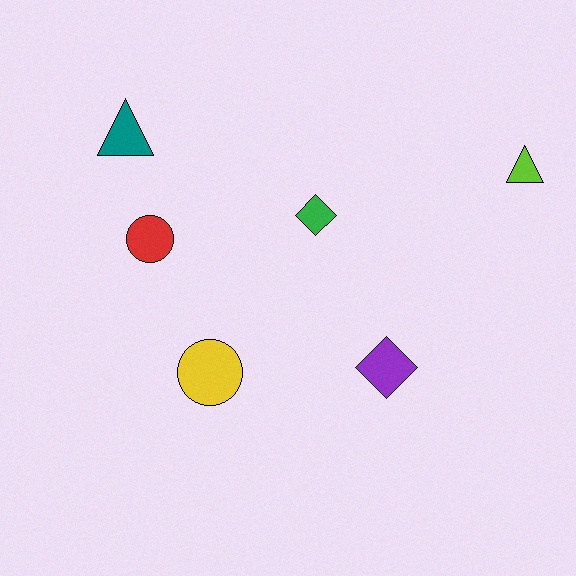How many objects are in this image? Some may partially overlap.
There are 6 objects.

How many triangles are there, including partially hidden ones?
There are 2 triangles.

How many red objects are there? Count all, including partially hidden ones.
There is 1 red object.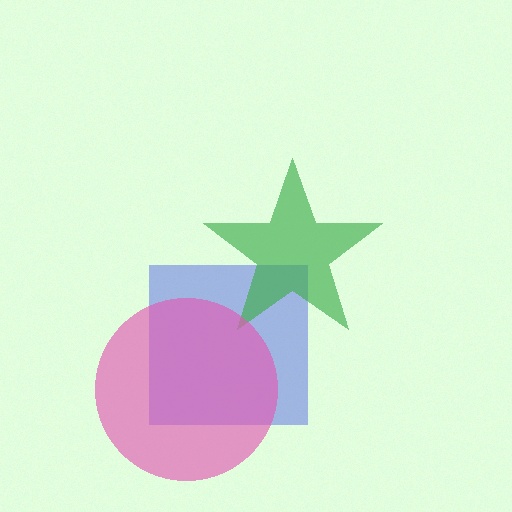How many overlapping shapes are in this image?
There are 3 overlapping shapes in the image.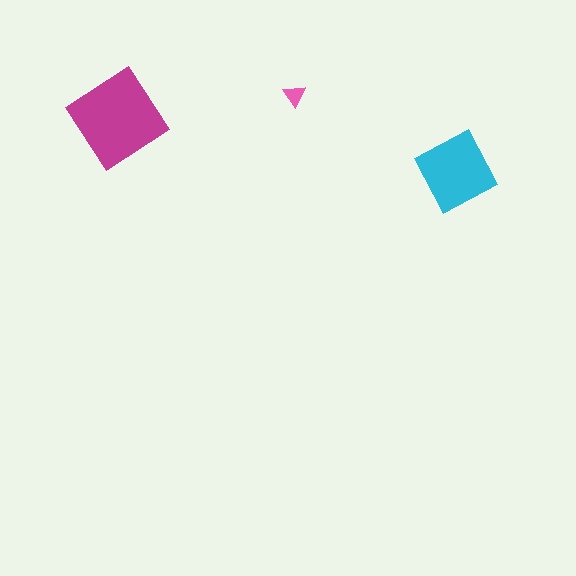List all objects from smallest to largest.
The pink triangle, the cyan square, the magenta diamond.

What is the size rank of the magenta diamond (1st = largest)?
1st.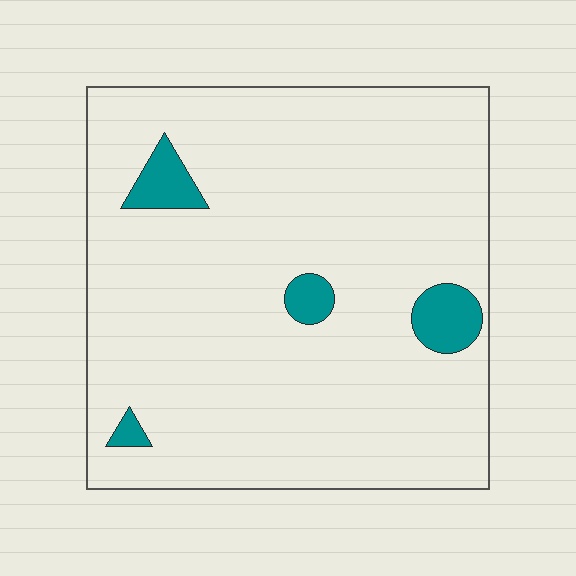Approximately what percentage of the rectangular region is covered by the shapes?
Approximately 5%.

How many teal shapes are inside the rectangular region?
4.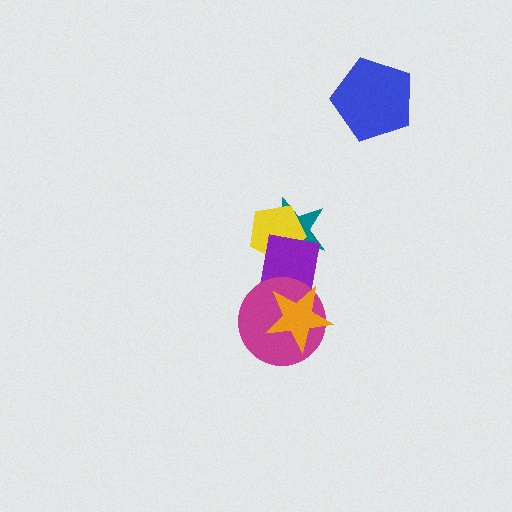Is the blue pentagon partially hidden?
No, no other shape covers it.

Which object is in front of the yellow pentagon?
The purple rectangle is in front of the yellow pentagon.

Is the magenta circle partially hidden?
Yes, it is partially covered by another shape.